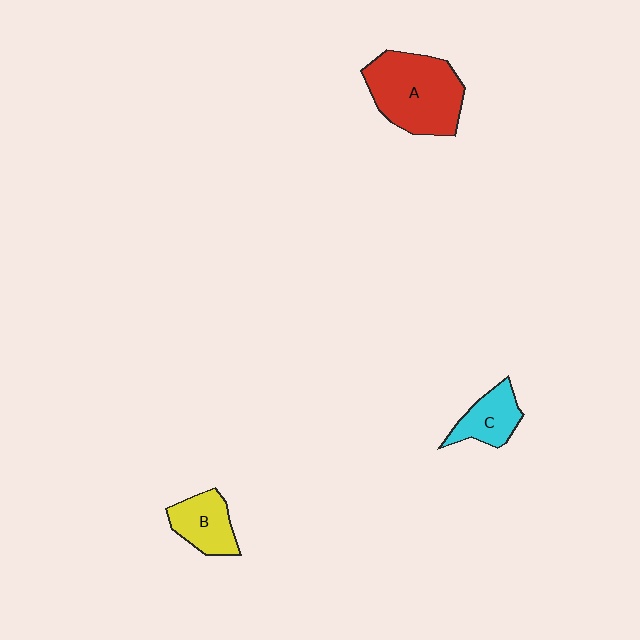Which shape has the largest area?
Shape A (red).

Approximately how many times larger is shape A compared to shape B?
Approximately 2.0 times.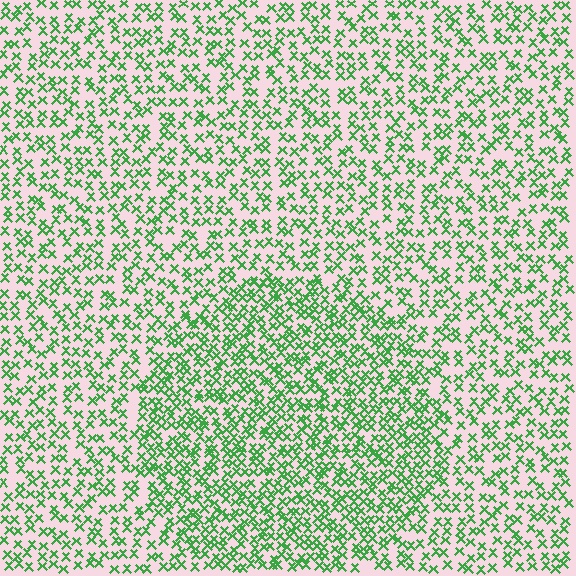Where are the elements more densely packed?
The elements are more densely packed inside the circle boundary.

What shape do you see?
I see a circle.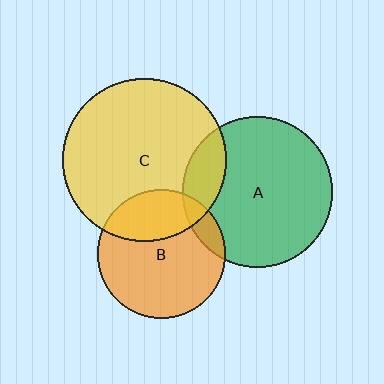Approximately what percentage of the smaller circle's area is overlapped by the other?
Approximately 30%.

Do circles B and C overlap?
Yes.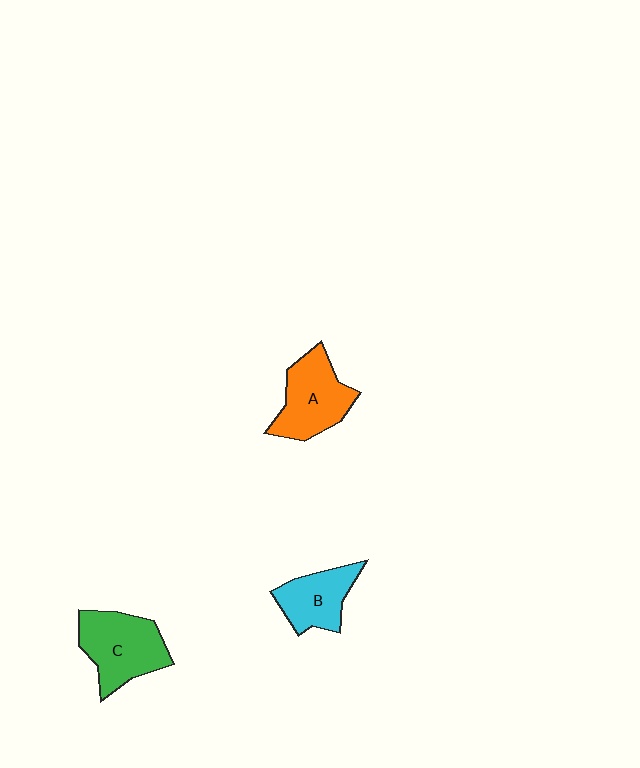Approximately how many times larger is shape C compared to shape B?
Approximately 1.4 times.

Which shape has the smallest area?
Shape B (cyan).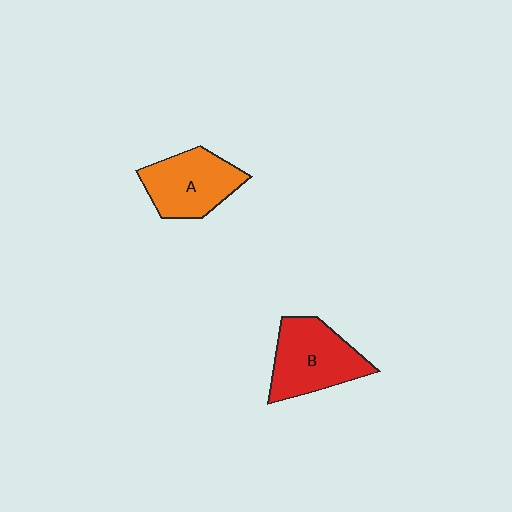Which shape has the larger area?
Shape B (red).